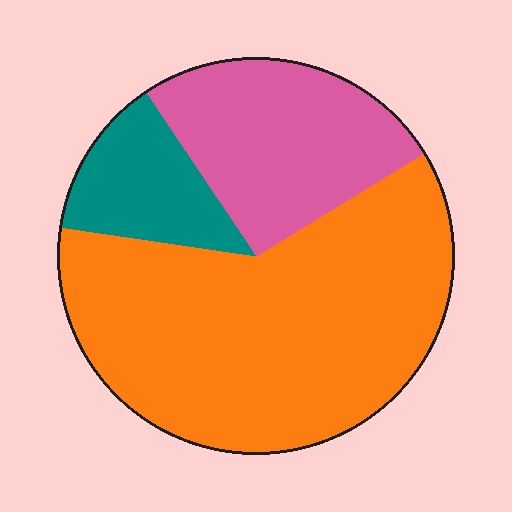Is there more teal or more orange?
Orange.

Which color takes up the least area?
Teal, at roughly 15%.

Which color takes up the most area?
Orange, at roughly 60%.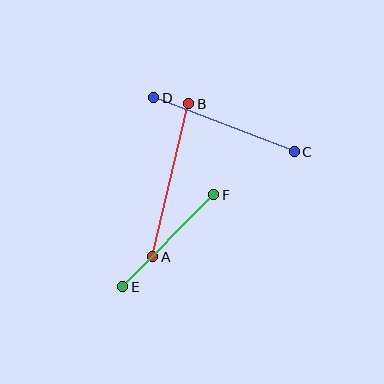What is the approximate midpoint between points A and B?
The midpoint is at approximately (171, 180) pixels.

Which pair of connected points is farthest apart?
Points A and B are farthest apart.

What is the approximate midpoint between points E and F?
The midpoint is at approximately (168, 241) pixels.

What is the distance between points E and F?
The distance is approximately 130 pixels.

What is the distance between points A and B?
The distance is approximately 157 pixels.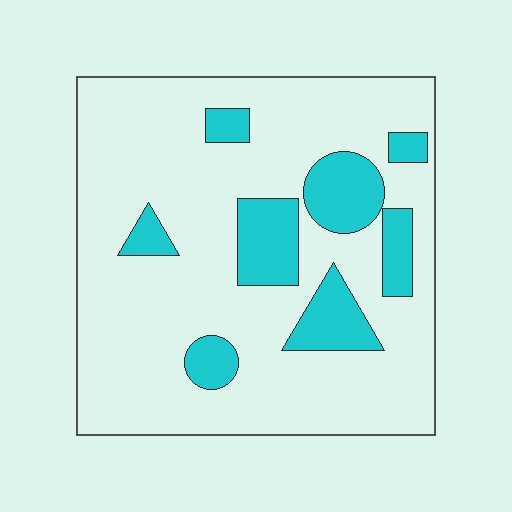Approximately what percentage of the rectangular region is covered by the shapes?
Approximately 20%.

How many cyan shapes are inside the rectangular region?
8.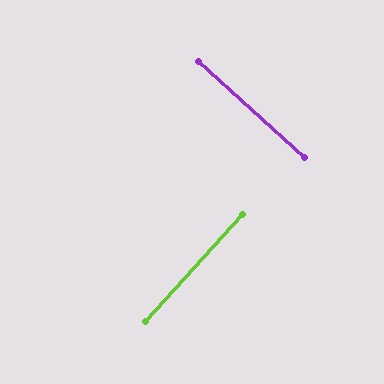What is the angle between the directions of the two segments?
Approximately 90 degrees.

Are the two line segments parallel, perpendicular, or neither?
Perpendicular — they meet at approximately 90°.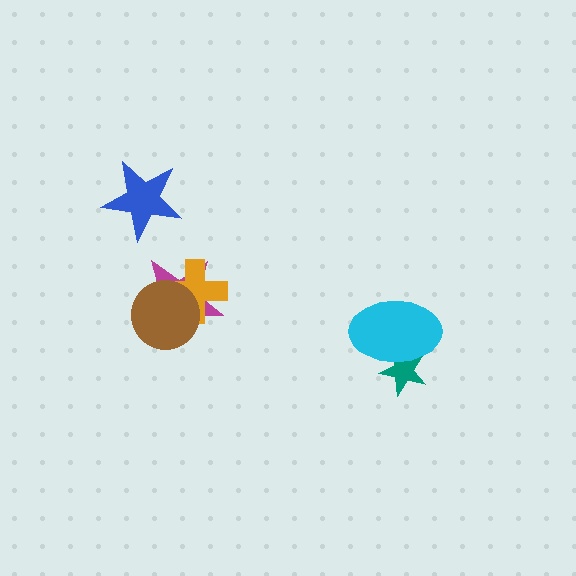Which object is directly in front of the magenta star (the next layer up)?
The orange cross is directly in front of the magenta star.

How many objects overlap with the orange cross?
2 objects overlap with the orange cross.